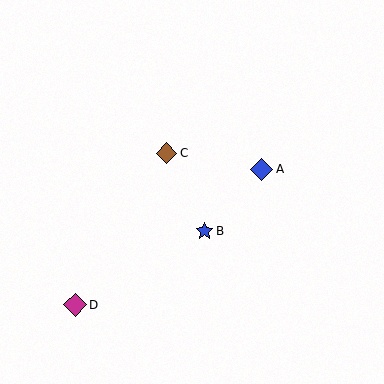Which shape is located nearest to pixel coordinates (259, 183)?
The blue diamond (labeled A) at (262, 169) is nearest to that location.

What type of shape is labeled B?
Shape B is a blue star.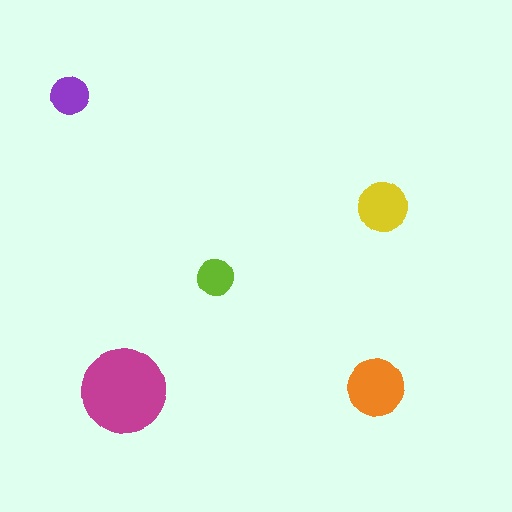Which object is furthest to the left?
The purple circle is leftmost.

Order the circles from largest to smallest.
the magenta one, the orange one, the yellow one, the purple one, the lime one.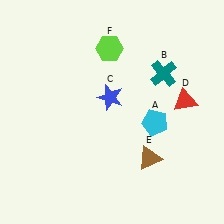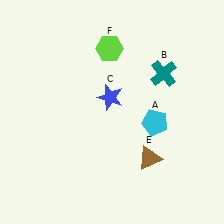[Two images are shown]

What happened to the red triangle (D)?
The red triangle (D) was removed in Image 2. It was in the top-right area of Image 1.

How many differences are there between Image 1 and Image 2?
There is 1 difference between the two images.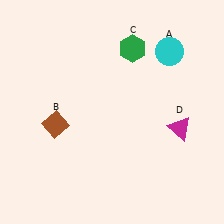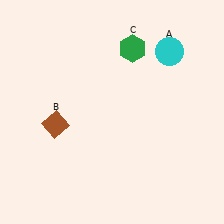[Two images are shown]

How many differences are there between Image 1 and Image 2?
There is 1 difference between the two images.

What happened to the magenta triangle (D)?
The magenta triangle (D) was removed in Image 2. It was in the bottom-right area of Image 1.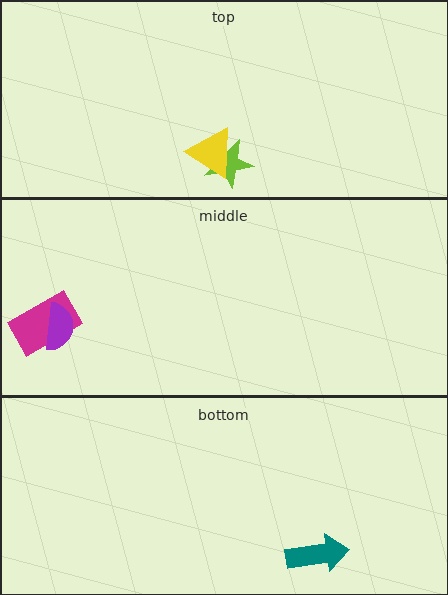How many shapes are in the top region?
2.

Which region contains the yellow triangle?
The top region.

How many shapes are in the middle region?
2.